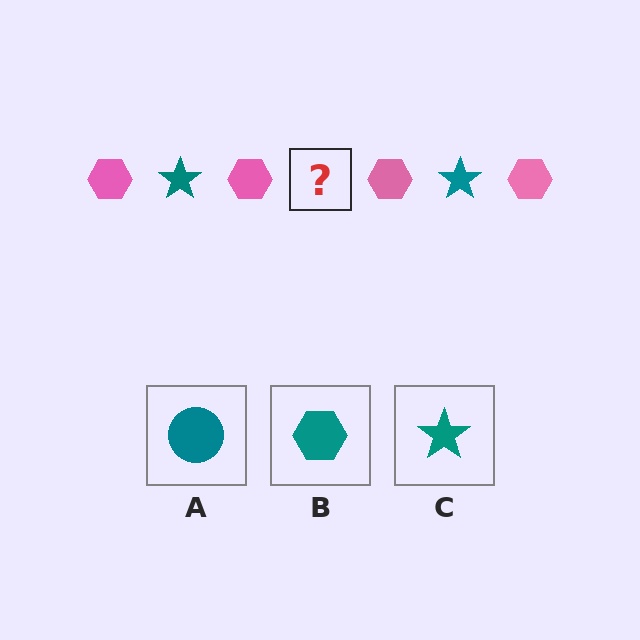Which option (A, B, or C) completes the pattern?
C.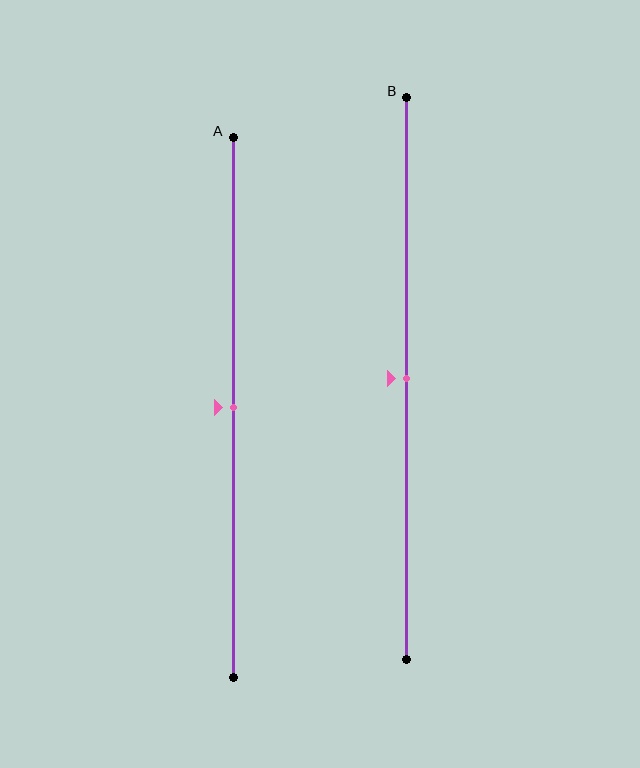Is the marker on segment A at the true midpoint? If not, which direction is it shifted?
Yes, the marker on segment A is at the true midpoint.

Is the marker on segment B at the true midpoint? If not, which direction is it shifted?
Yes, the marker on segment B is at the true midpoint.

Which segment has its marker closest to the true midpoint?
Segment A has its marker closest to the true midpoint.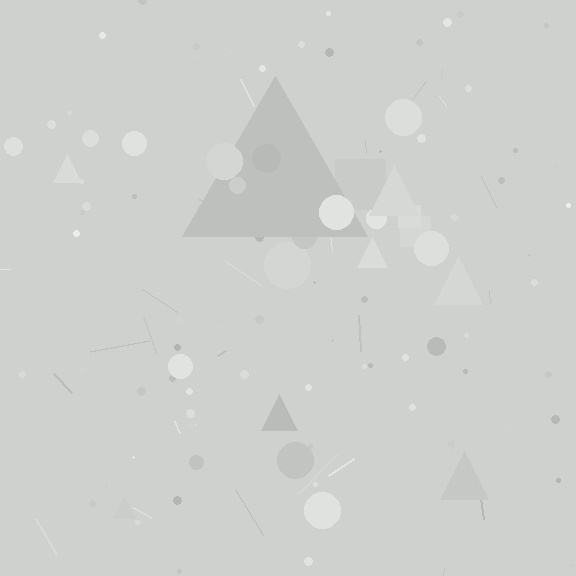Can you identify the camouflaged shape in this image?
The camouflaged shape is a triangle.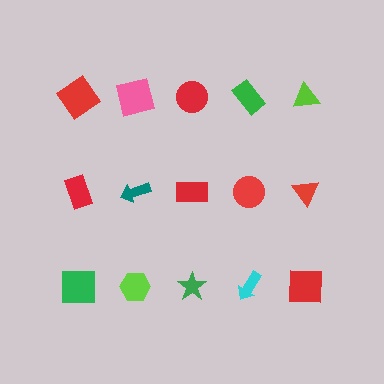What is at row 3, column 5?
A red square.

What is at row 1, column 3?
A red circle.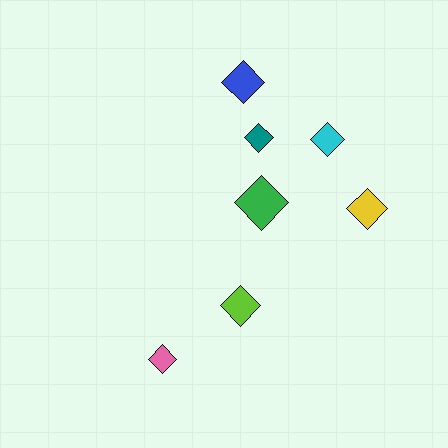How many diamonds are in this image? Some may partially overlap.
There are 7 diamonds.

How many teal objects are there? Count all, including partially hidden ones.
There is 1 teal object.